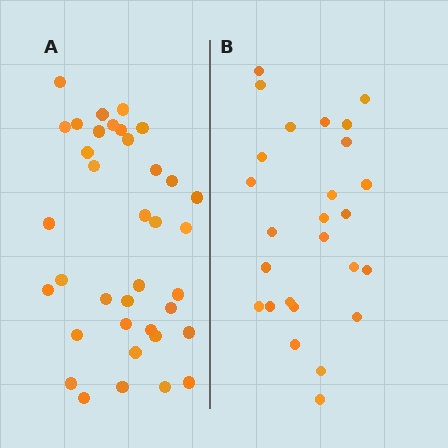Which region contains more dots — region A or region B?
Region A (the left region) has more dots.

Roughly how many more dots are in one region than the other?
Region A has roughly 12 or so more dots than region B.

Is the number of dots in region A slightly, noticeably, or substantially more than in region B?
Region A has noticeably more, but not dramatically so. The ratio is roughly 1.4 to 1.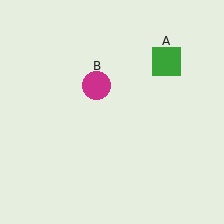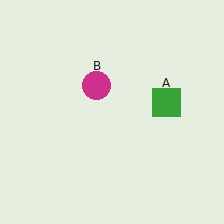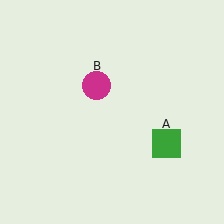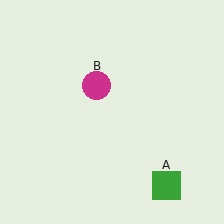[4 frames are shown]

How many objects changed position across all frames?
1 object changed position: green square (object A).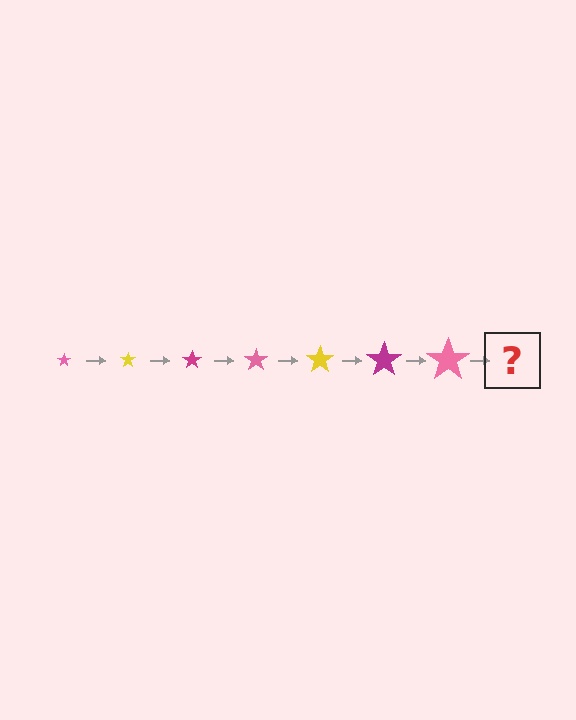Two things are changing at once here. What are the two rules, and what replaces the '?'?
The two rules are that the star grows larger each step and the color cycles through pink, yellow, and magenta. The '?' should be a yellow star, larger than the previous one.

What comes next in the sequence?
The next element should be a yellow star, larger than the previous one.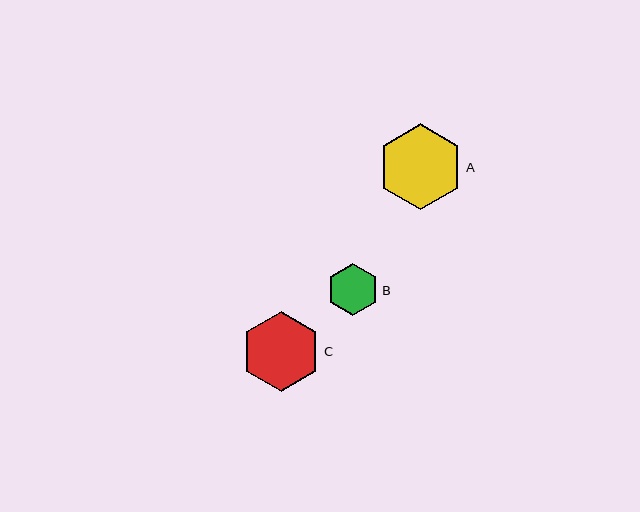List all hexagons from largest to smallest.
From largest to smallest: A, C, B.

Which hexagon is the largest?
Hexagon A is the largest with a size of approximately 86 pixels.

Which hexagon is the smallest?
Hexagon B is the smallest with a size of approximately 52 pixels.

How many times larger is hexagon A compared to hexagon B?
Hexagon A is approximately 1.6 times the size of hexagon B.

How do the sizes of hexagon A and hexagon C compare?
Hexagon A and hexagon C are approximately the same size.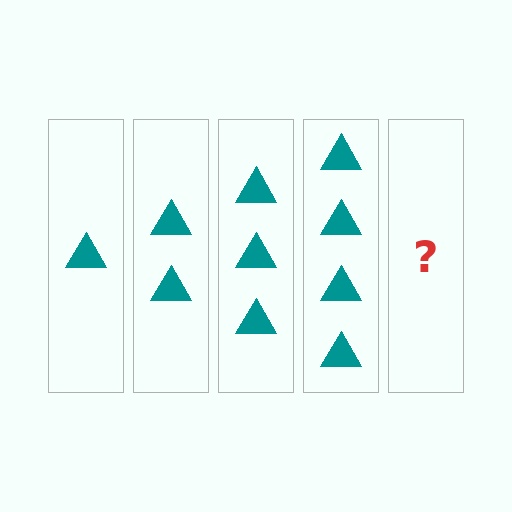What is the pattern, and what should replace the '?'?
The pattern is that each step adds one more triangle. The '?' should be 5 triangles.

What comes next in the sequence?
The next element should be 5 triangles.